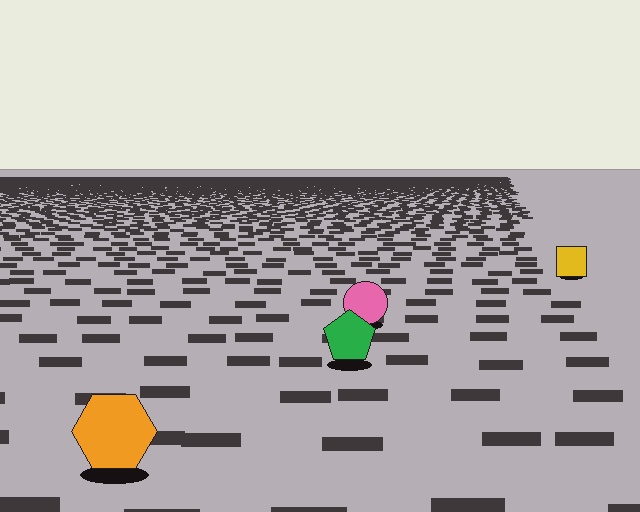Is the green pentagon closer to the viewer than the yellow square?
Yes. The green pentagon is closer — you can tell from the texture gradient: the ground texture is coarser near it.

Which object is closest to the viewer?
The orange hexagon is closest. The texture marks near it are larger and more spread out.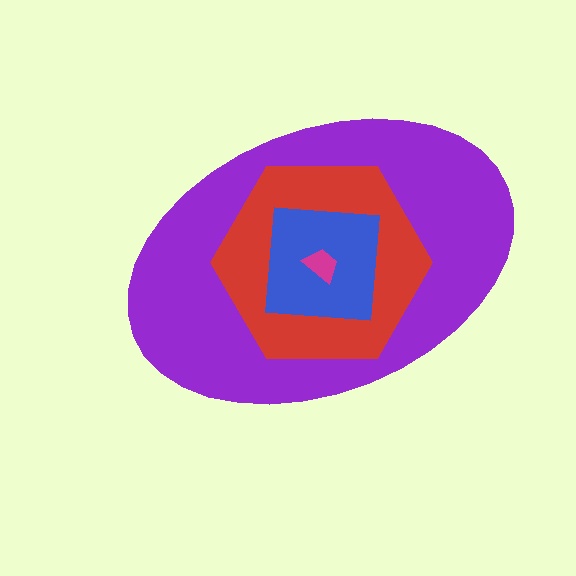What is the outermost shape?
The purple ellipse.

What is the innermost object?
The magenta trapezoid.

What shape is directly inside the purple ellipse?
The red hexagon.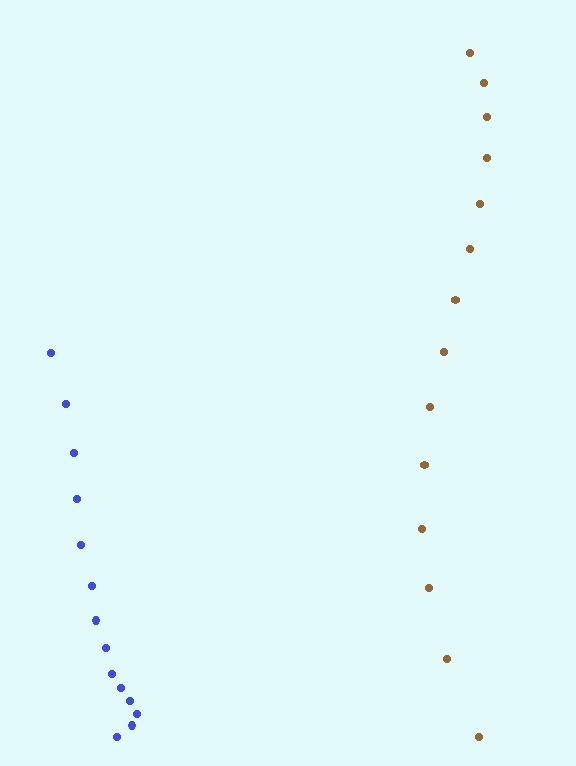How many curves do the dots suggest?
There are 2 distinct paths.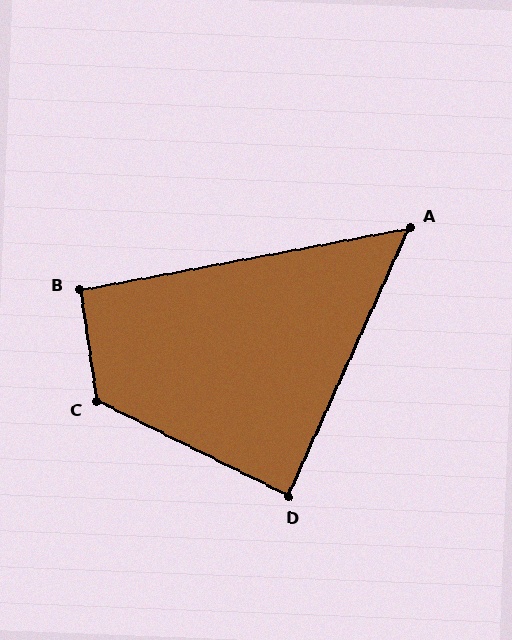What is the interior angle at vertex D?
Approximately 88 degrees (approximately right).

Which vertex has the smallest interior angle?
A, at approximately 55 degrees.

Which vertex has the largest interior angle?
C, at approximately 125 degrees.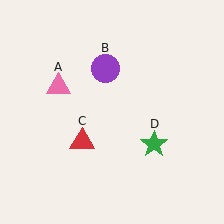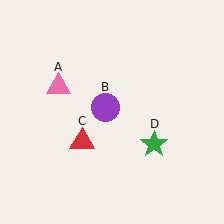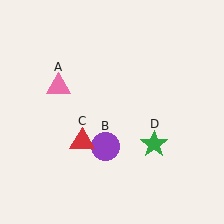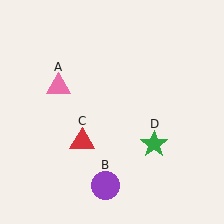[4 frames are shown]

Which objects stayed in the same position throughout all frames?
Pink triangle (object A) and red triangle (object C) and green star (object D) remained stationary.